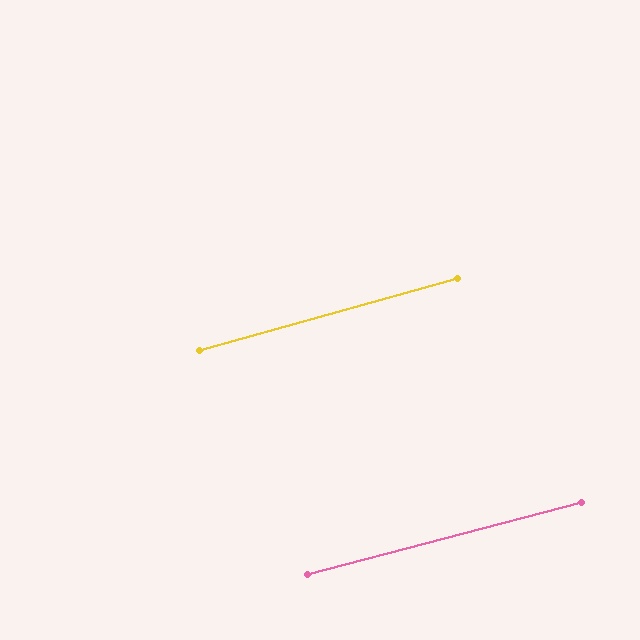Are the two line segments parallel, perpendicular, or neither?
Parallel — their directions differ by only 0.8°.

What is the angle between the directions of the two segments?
Approximately 1 degree.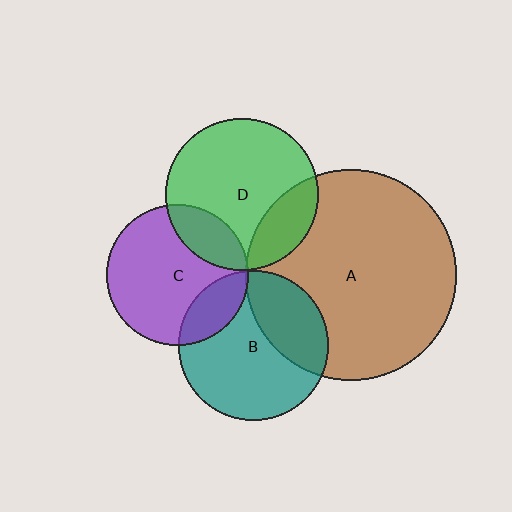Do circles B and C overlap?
Yes.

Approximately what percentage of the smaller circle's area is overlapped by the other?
Approximately 20%.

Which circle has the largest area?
Circle A (brown).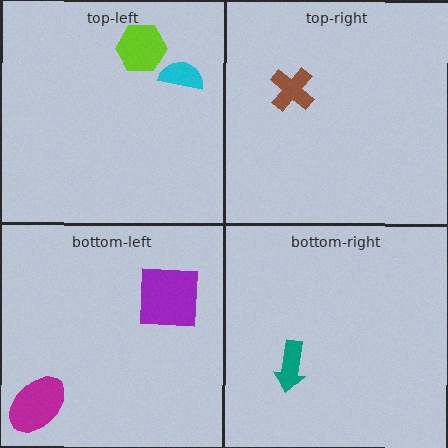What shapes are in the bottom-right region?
The teal arrow.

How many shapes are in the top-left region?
2.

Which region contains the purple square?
The bottom-left region.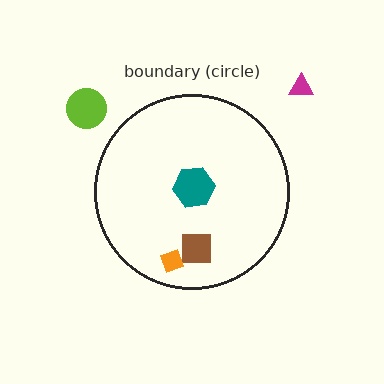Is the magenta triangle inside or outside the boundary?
Outside.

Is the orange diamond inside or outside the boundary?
Inside.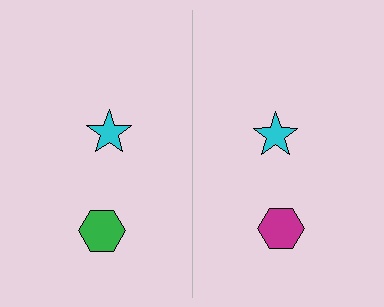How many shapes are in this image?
There are 4 shapes in this image.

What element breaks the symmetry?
The magenta hexagon on the right side breaks the symmetry — its mirror counterpart is green.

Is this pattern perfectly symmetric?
No, the pattern is not perfectly symmetric. The magenta hexagon on the right side breaks the symmetry — its mirror counterpart is green.